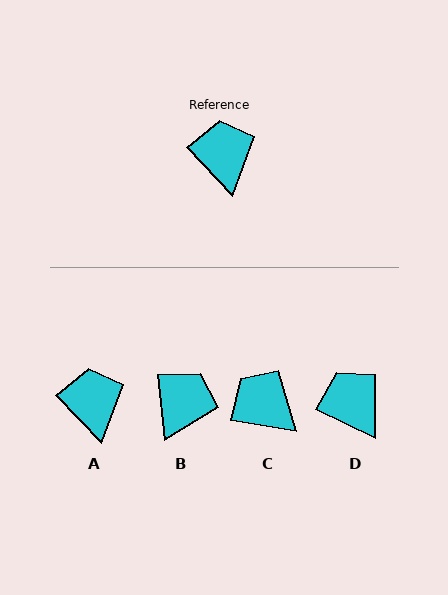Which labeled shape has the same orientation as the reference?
A.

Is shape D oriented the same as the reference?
No, it is off by about 20 degrees.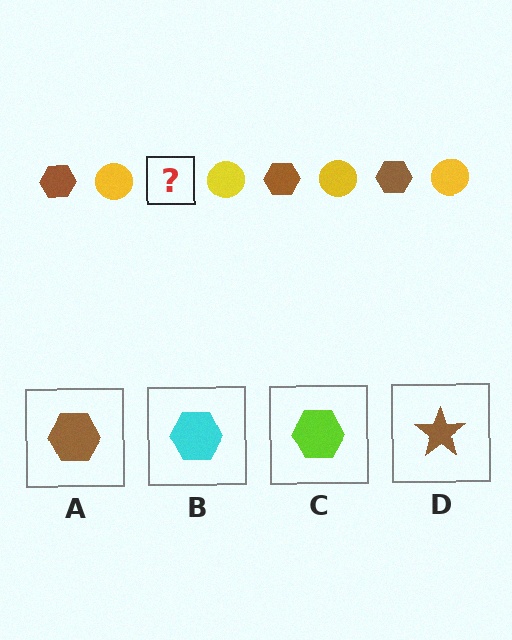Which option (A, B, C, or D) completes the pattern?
A.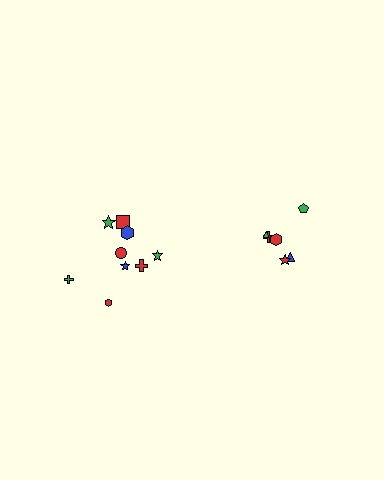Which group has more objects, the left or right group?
The left group.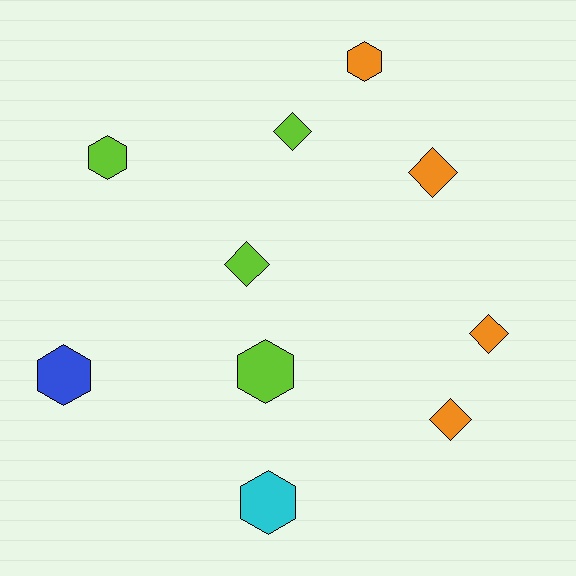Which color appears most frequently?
Lime, with 4 objects.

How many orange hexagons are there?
There is 1 orange hexagon.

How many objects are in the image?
There are 10 objects.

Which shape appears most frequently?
Diamond, with 5 objects.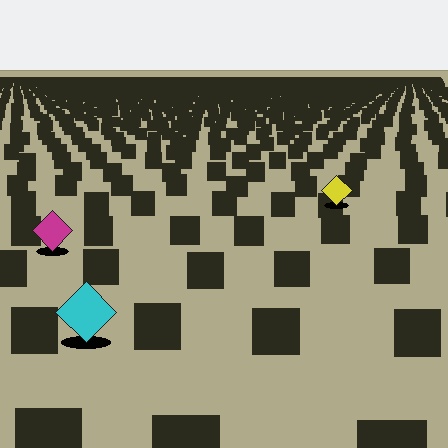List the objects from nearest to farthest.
From nearest to farthest: the cyan diamond, the magenta diamond, the yellow diamond.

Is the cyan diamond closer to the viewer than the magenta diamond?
Yes. The cyan diamond is closer — you can tell from the texture gradient: the ground texture is coarser near it.